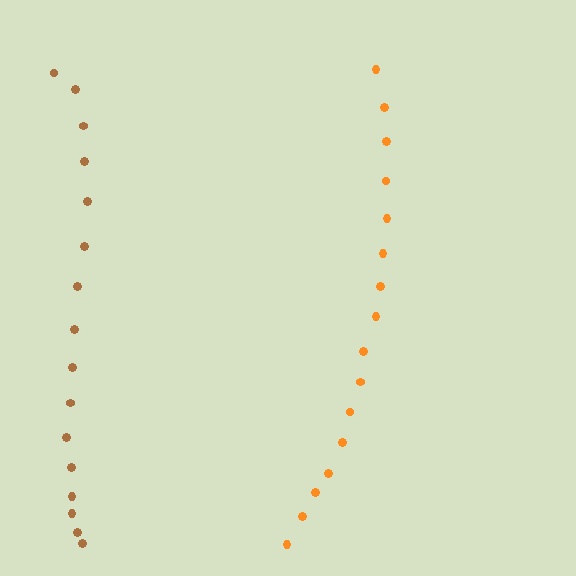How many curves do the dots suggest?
There are 2 distinct paths.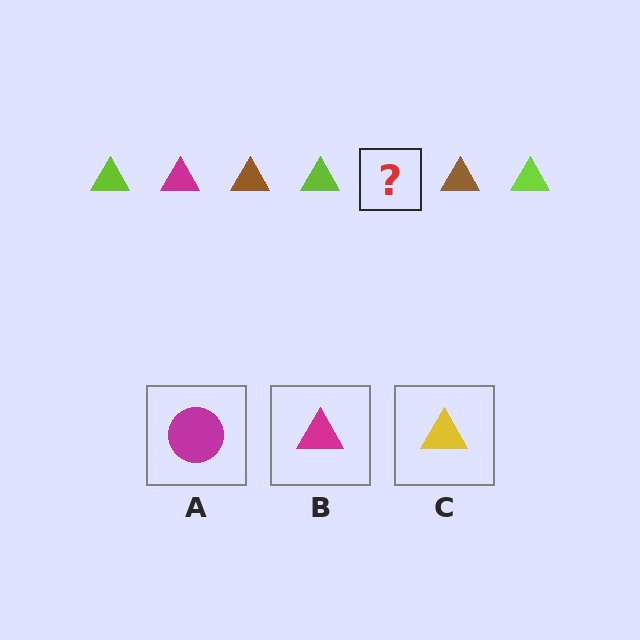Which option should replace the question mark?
Option B.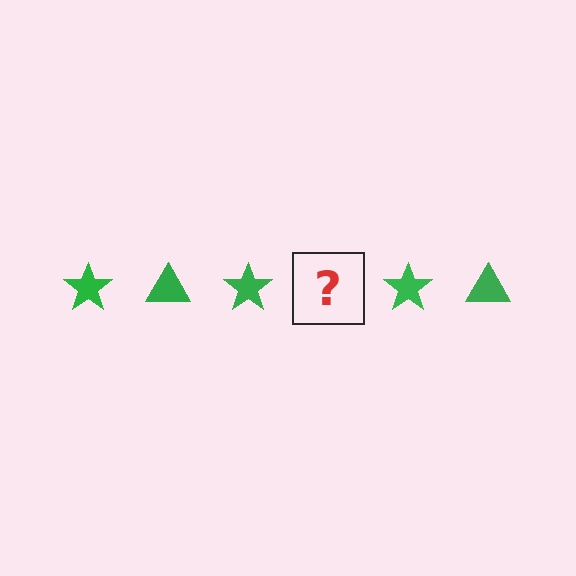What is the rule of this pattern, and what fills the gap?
The rule is that the pattern cycles through star, triangle shapes in green. The gap should be filled with a green triangle.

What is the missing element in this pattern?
The missing element is a green triangle.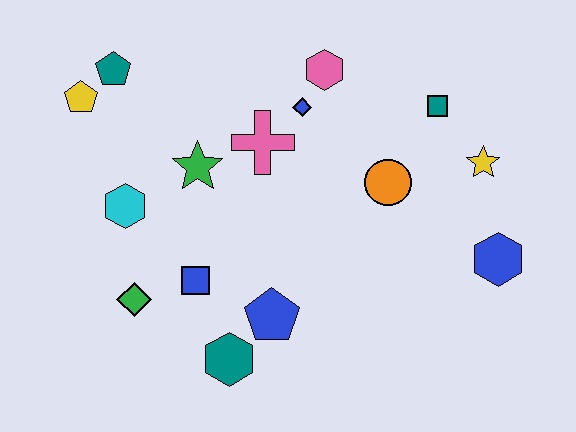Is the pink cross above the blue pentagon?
Yes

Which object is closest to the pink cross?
The blue diamond is closest to the pink cross.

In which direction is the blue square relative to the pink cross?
The blue square is below the pink cross.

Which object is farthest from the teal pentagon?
The blue hexagon is farthest from the teal pentagon.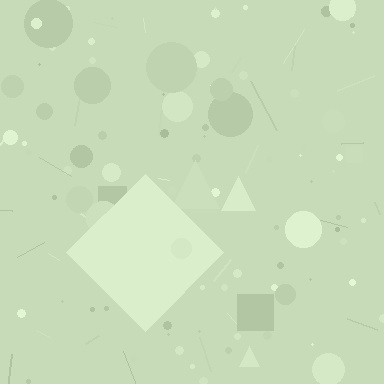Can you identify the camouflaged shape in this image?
The camouflaged shape is a diamond.